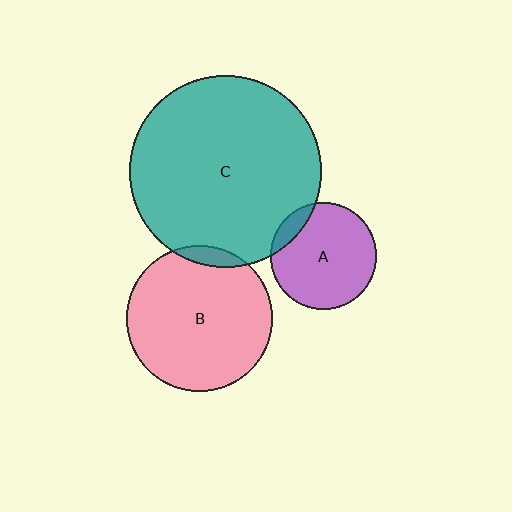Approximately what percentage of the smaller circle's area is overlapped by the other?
Approximately 5%.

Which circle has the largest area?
Circle C (teal).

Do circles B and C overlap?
Yes.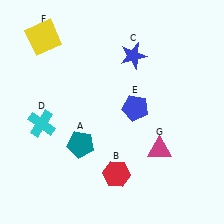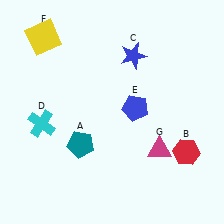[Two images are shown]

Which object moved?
The red hexagon (B) moved right.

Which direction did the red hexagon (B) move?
The red hexagon (B) moved right.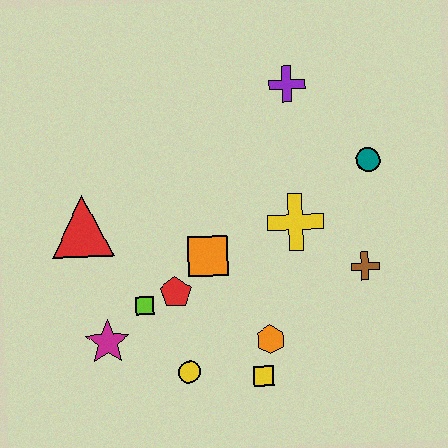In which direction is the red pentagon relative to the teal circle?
The red pentagon is to the left of the teal circle.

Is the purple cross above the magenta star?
Yes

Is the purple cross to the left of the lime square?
No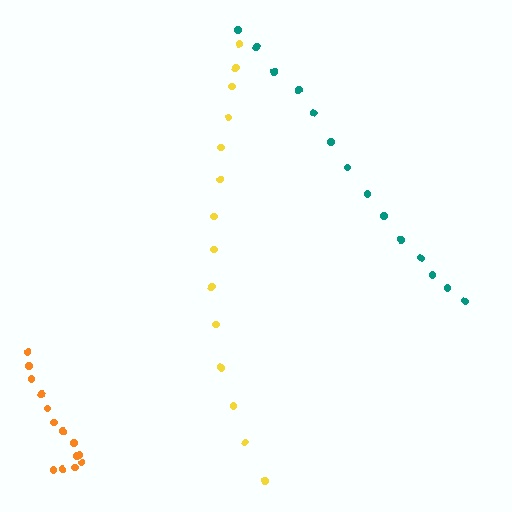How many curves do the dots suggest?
There are 3 distinct paths.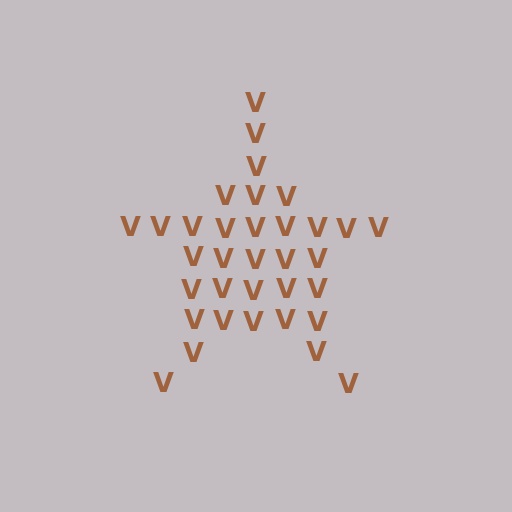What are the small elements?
The small elements are letter V's.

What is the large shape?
The large shape is a star.